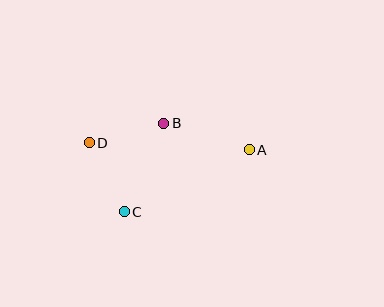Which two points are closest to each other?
Points B and D are closest to each other.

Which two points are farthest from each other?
Points A and D are farthest from each other.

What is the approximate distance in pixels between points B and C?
The distance between B and C is approximately 97 pixels.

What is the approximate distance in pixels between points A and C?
The distance between A and C is approximately 140 pixels.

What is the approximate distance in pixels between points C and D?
The distance between C and D is approximately 77 pixels.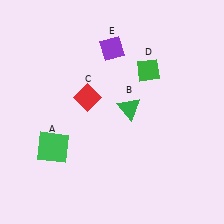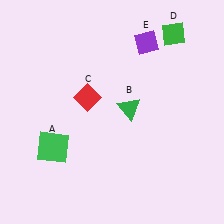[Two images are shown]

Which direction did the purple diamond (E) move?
The purple diamond (E) moved right.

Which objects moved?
The objects that moved are: the green diamond (D), the purple diamond (E).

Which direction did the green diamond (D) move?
The green diamond (D) moved up.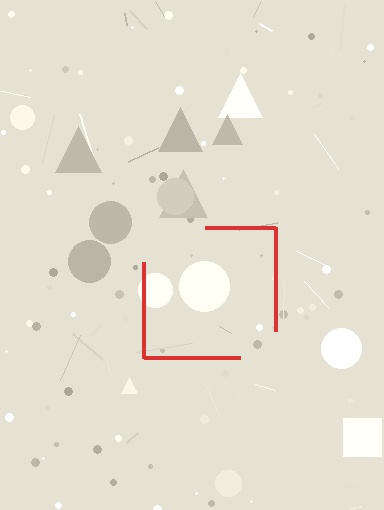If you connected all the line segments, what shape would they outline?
They would outline a square.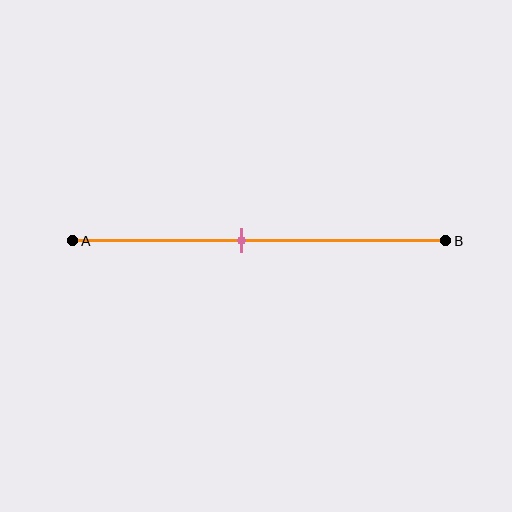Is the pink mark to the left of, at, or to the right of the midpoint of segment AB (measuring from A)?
The pink mark is to the left of the midpoint of segment AB.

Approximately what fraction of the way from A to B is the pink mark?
The pink mark is approximately 45% of the way from A to B.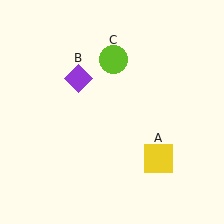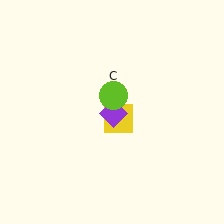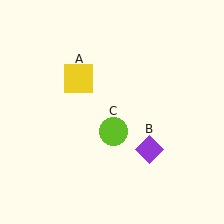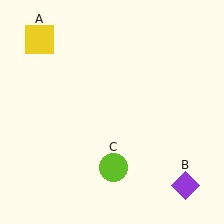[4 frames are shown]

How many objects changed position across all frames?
3 objects changed position: yellow square (object A), purple diamond (object B), lime circle (object C).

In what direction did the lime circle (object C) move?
The lime circle (object C) moved down.